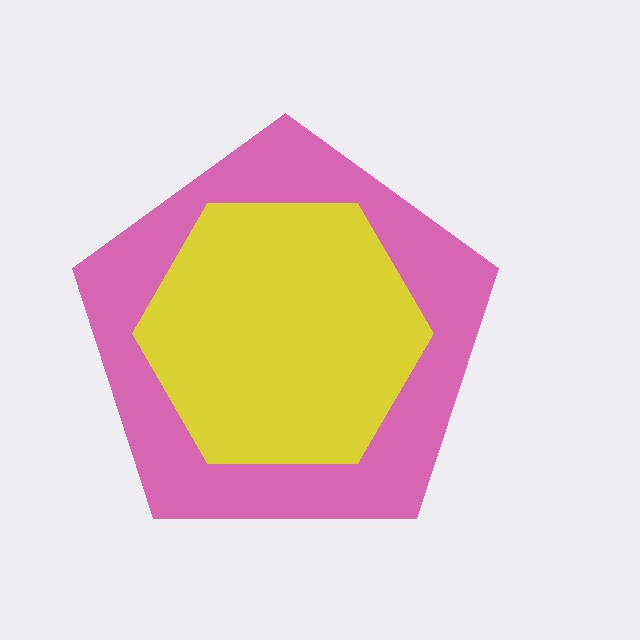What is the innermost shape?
The yellow hexagon.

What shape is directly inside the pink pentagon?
The yellow hexagon.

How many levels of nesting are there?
2.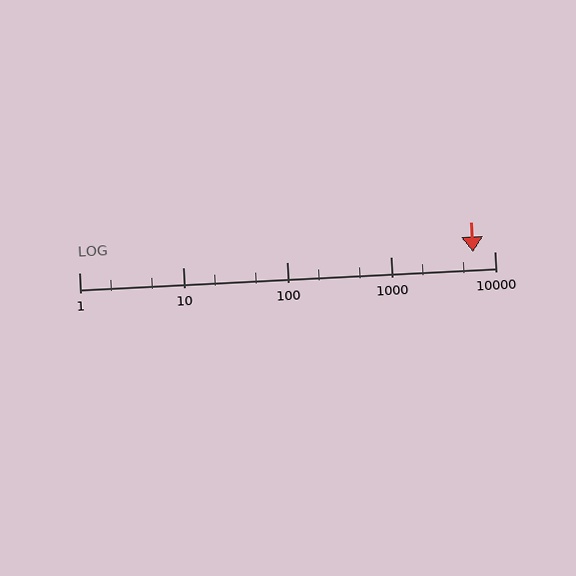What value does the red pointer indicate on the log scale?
The pointer indicates approximately 6200.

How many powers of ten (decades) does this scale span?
The scale spans 4 decades, from 1 to 10000.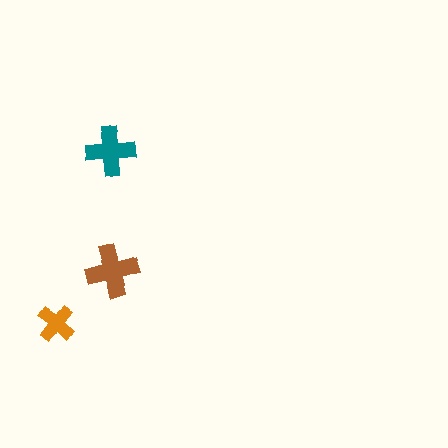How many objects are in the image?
There are 3 objects in the image.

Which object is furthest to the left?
The orange cross is leftmost.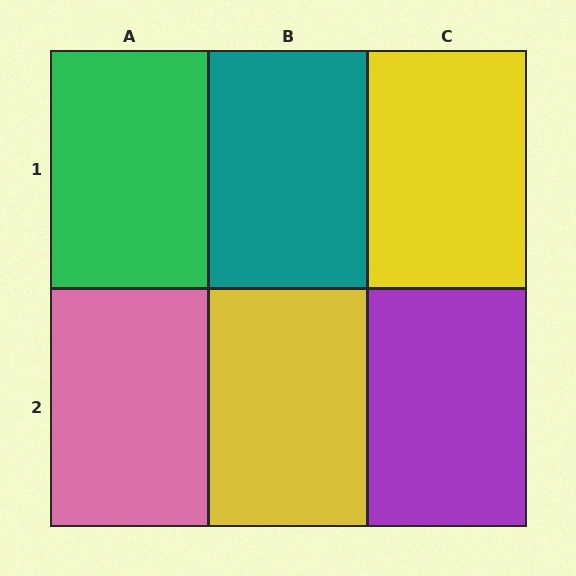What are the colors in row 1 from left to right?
Green, teal, yellow.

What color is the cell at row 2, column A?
Pink.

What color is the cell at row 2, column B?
Yellow.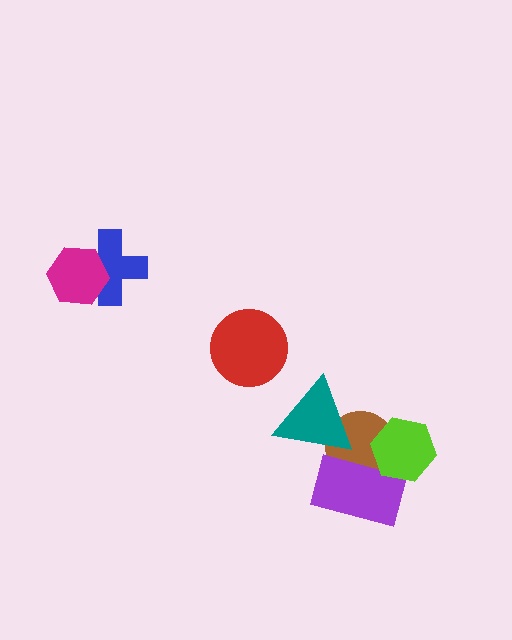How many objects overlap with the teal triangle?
1 object overlaps with the teal triangle.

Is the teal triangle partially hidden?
No, no other shape covers it.